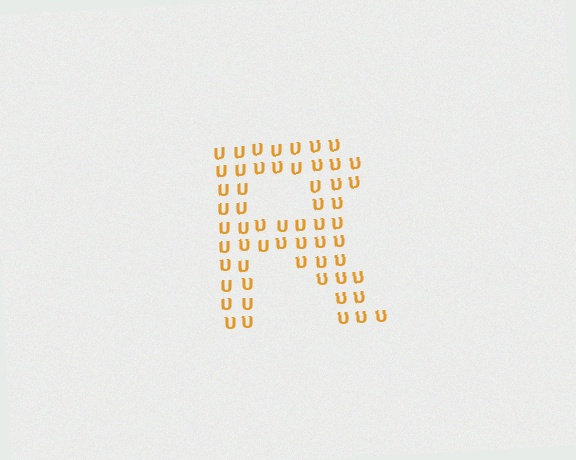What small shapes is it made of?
It is made of small letter U's.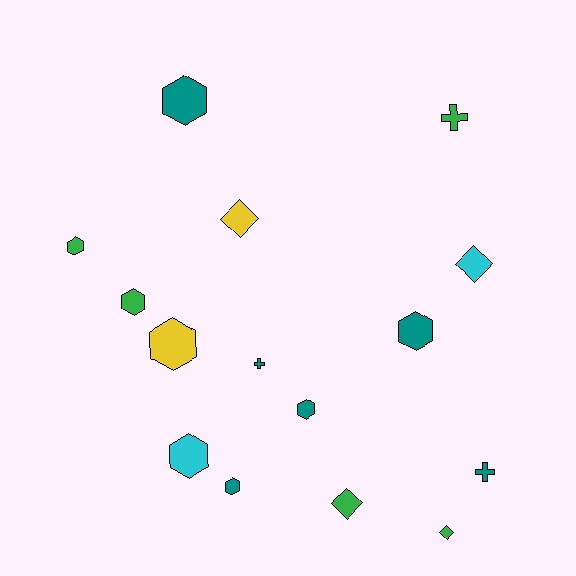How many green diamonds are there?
There are 2 green diamonds.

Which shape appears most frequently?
Hexagon, with 8 objects.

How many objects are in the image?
There are 15 objects.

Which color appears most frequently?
Teal, with 6 objects.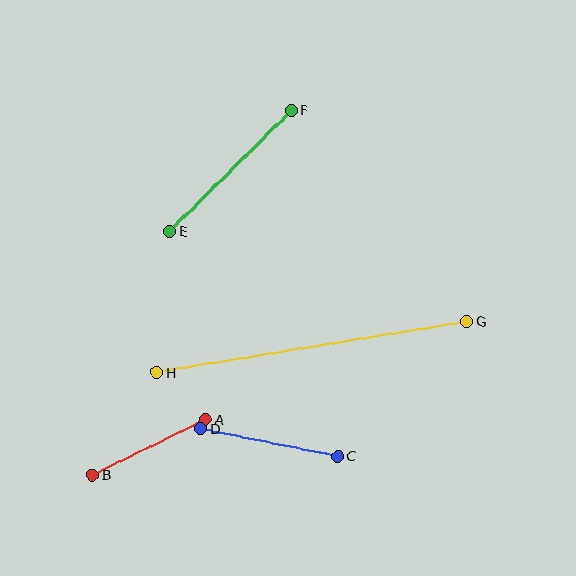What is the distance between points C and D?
The distance is approximately 139 pixels.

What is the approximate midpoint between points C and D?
The midpoint is at approximately (269, 442) pixels.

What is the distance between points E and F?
The distance is approximately 171 pixels.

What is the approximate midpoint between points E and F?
The midpoint is at approximately (230, 171) pixels.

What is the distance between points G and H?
The distance is approximately 314 pixels.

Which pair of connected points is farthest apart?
Points G and H are farthest apart.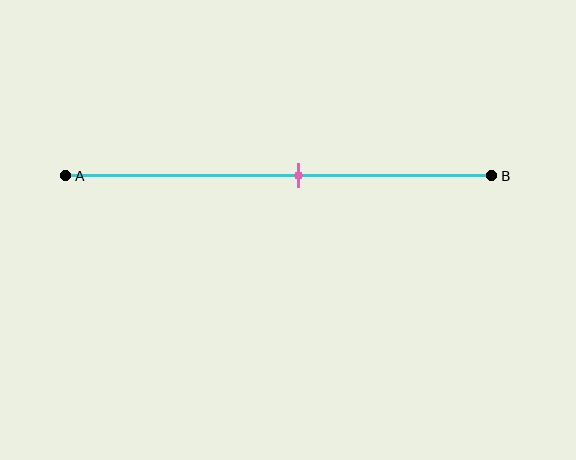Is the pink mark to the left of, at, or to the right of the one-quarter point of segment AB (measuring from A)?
The pink mark is to the right of the one-quarter point of segment AB.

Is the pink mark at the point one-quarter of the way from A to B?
No, the mark is at about 55% from A, not at the 25% one-quarter point.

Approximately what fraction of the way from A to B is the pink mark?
The pink mark is approximately 55% of the way from A to B.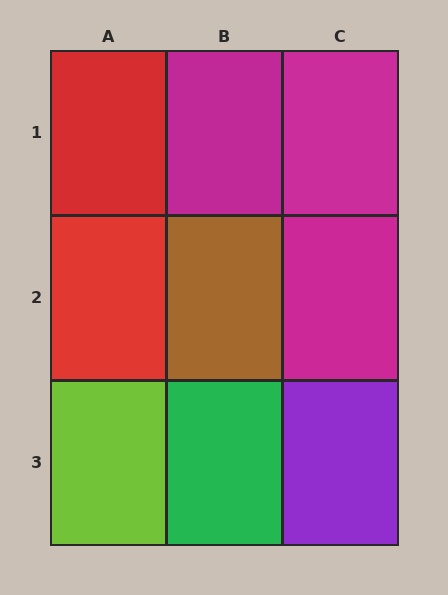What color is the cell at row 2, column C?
Magenta.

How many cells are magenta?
3 cells are magenta.